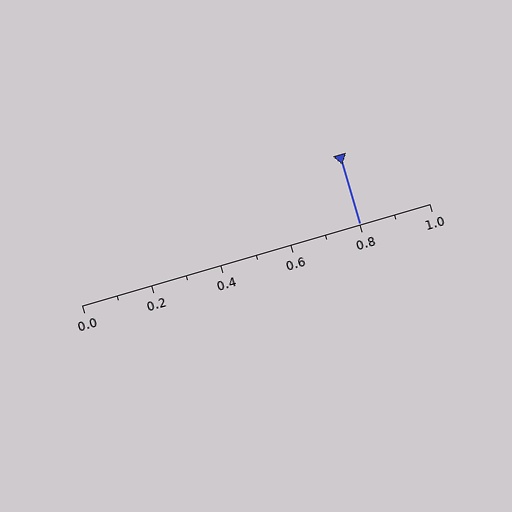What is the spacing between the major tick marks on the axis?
The major ticks are spaced 0.2 apart.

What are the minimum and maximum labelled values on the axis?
The axis runs from 0.0 to 1.0.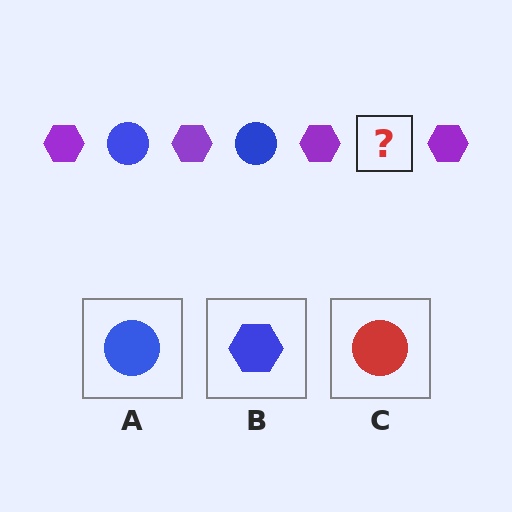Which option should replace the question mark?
Option A.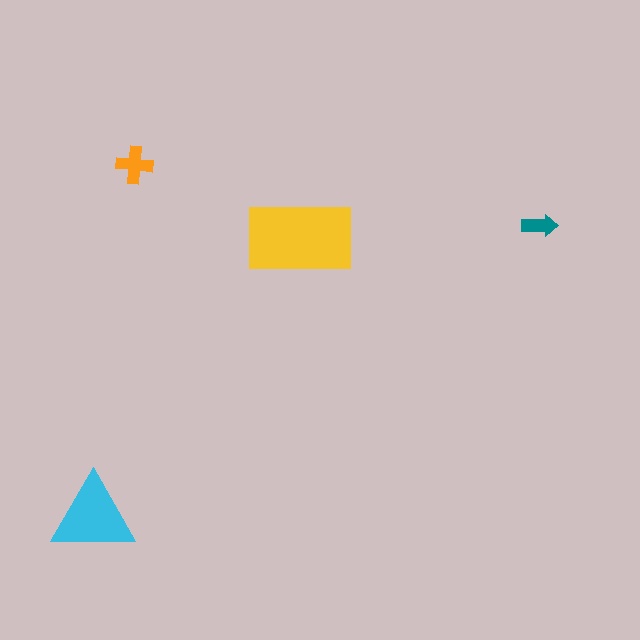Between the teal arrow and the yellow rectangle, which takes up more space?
The yellow rectangle.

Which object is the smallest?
The teal arrow.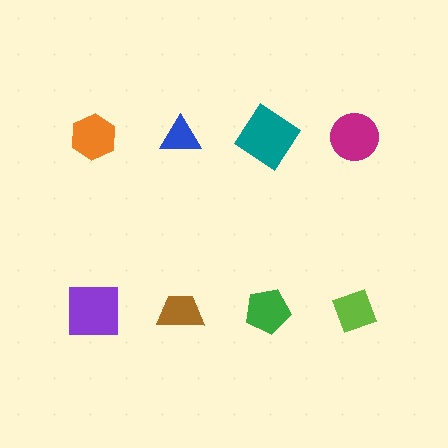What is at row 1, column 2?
A blue triangle.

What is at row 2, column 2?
A brown trapezoid.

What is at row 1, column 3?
A teal diamond.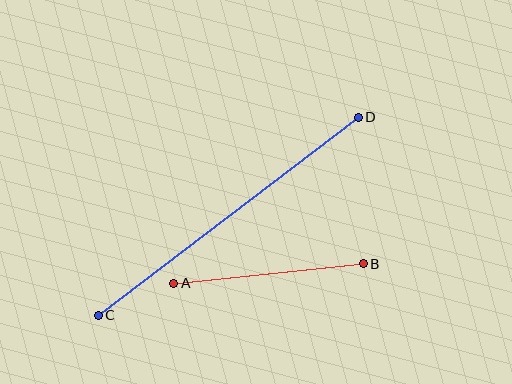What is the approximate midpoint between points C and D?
The midpoint is at approximately (228, 216) pixels.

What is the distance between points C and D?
The distance is approximately 327 pixels.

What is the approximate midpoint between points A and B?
The midpoint is at approximately (268, 273) pixels.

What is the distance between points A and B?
The distance is approximately 190 pixels.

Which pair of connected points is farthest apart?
Points C and D are farthest apart.